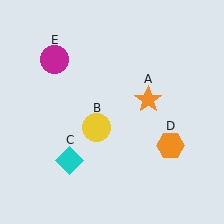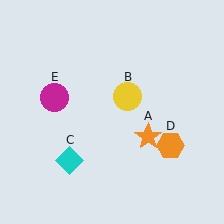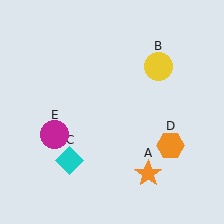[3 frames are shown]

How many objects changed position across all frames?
3 objects changed position: orange star (object A), yellow circle (object B), magenta circle (object E).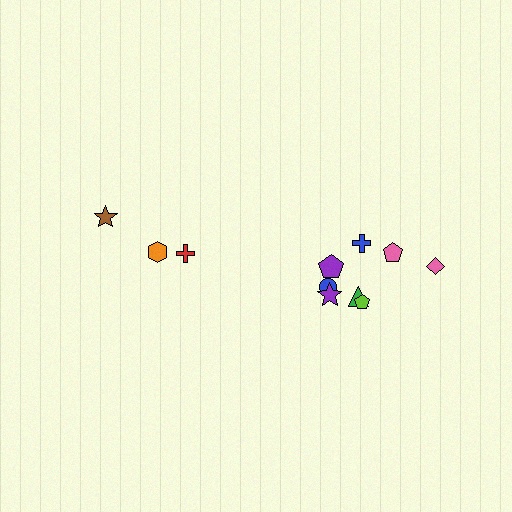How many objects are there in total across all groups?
There are 11 objects.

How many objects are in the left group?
There are 3 objects.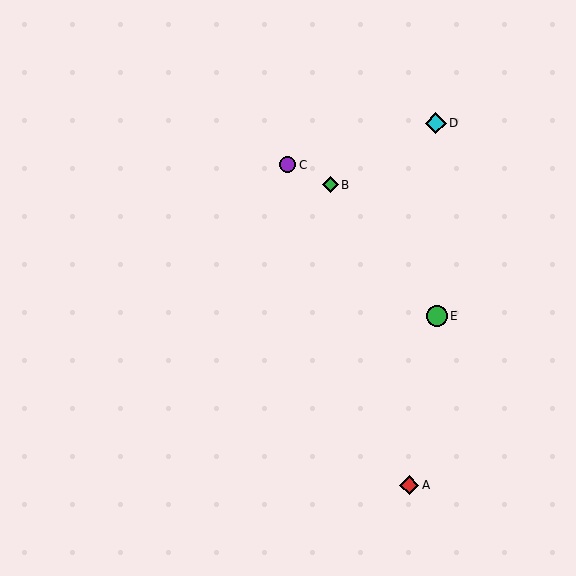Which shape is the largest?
The green circle (labeled E) is the largest.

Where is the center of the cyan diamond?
The center of the cyan diamond is at (436, 123).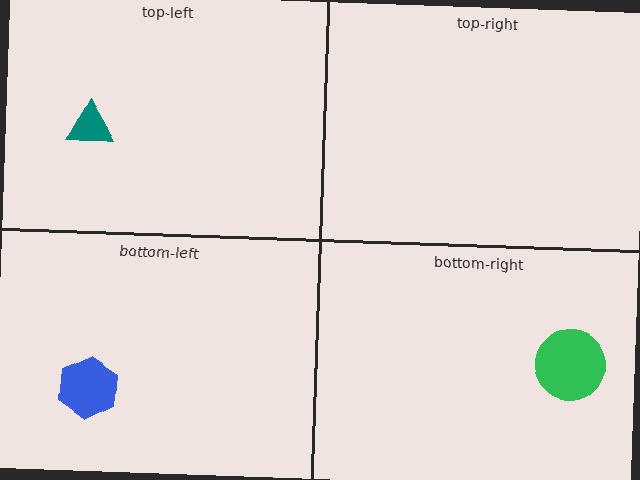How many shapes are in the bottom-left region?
1.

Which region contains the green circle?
The bottom-right region.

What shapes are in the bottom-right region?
The green circle.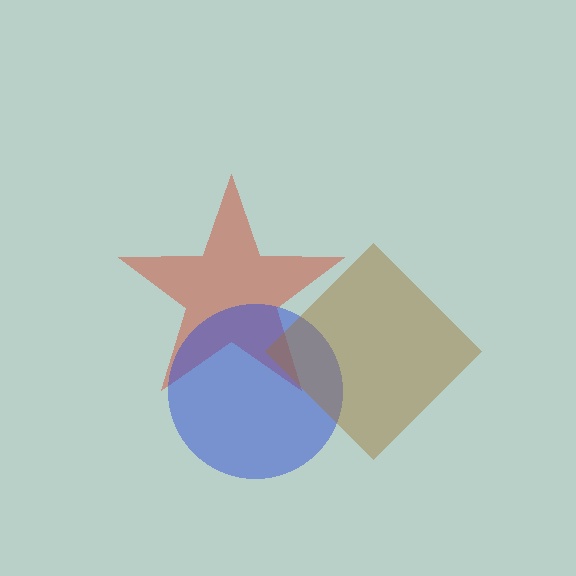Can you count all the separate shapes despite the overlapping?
Yes, there are 3 separate shapes.